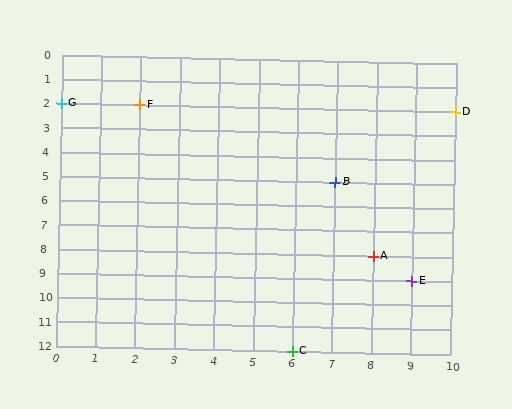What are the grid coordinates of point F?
Point F is at grid coordinates (2, 2).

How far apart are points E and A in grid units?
Points E and A are 1 column and 1 row apart (about 1.4 grid units diagonally).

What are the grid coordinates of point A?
Point A is at grid coordinates (8, 8).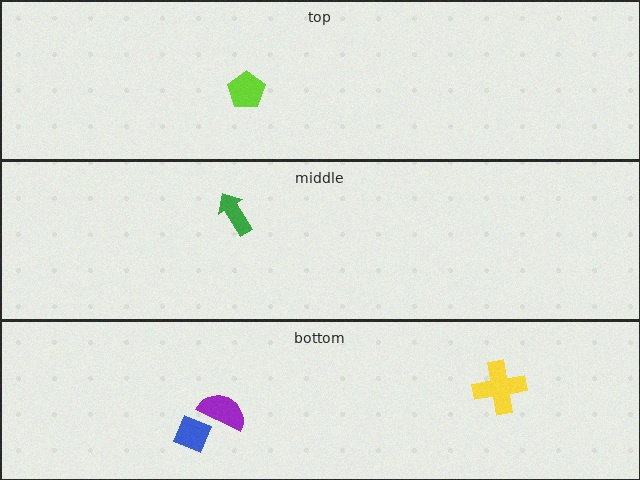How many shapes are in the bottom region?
3.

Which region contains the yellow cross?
The bottom region.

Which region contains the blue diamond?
The bottom region.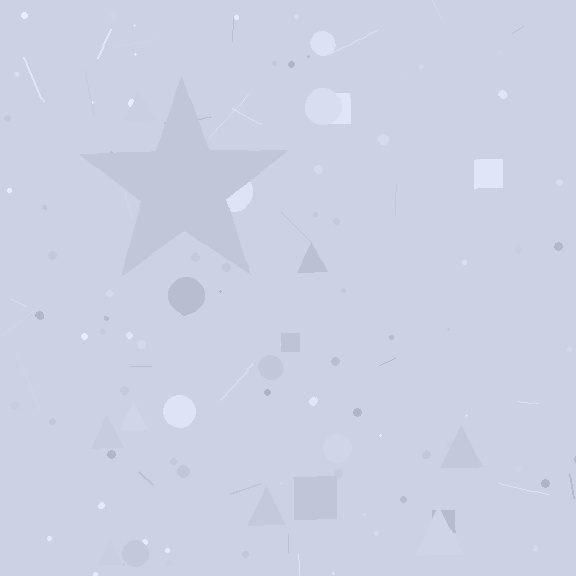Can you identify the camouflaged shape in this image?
The camouflaged shape is a star.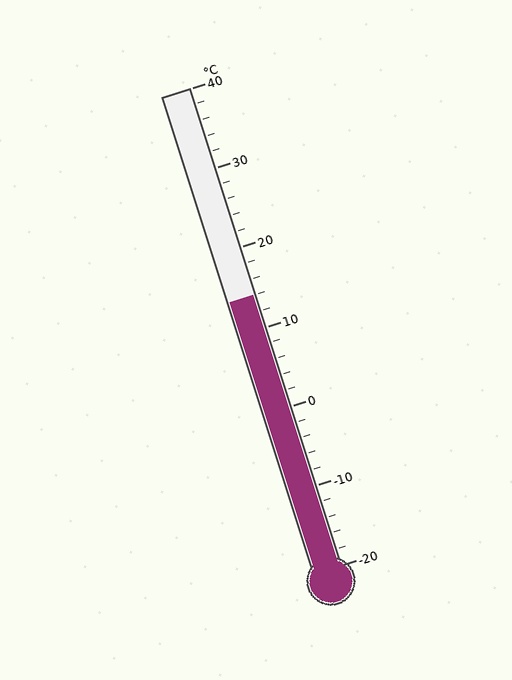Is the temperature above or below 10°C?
The temperature is above 10°C.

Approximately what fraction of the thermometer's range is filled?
The thermometer is filled to approximately 55% of its range.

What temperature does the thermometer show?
The thermometer shows approximately 14°C.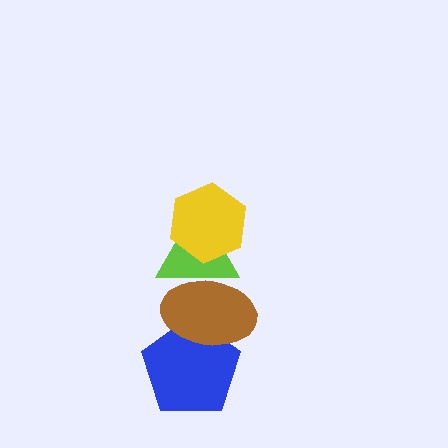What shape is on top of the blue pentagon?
The brown ellipse is on top of the blue pentagon.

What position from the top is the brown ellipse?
The brown ellipse is 3rd from the top.